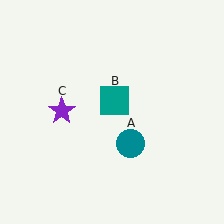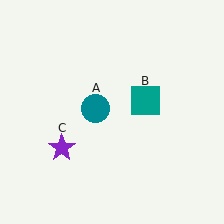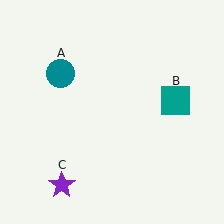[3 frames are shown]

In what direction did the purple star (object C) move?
The purple star (object C) moved down.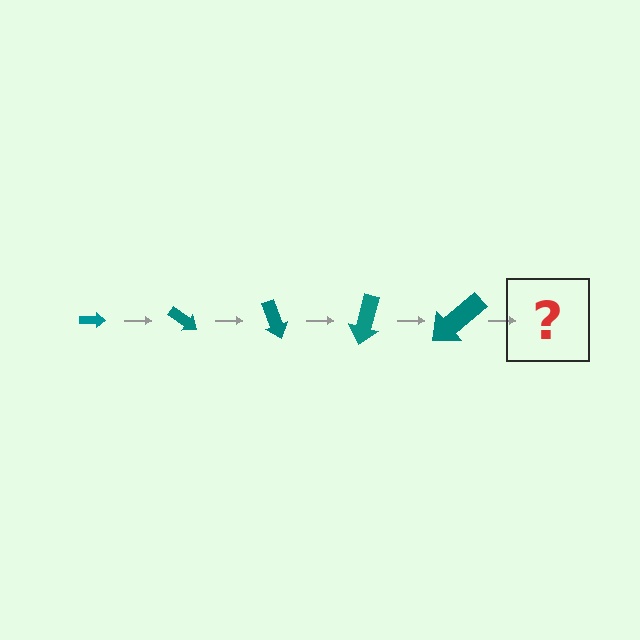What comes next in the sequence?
The next element should be an arrow, larger than the previous one and rotated 175 degrees from the start.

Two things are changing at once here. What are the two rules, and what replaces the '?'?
The two rules are that the arrow grows larger each step and it rotates 35 degrees each step. The '?' should be an arrow, larger than the previous one and rotated 175 degrees from the start.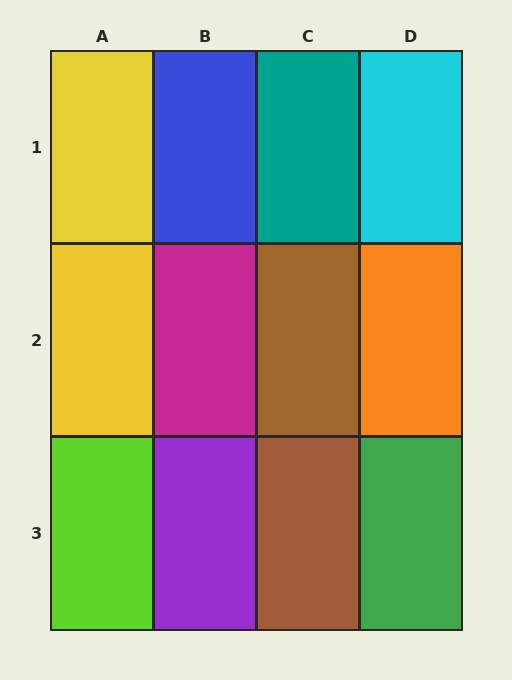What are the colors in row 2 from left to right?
Yellow, magenta, brown, orange.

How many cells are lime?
1 cell is lime.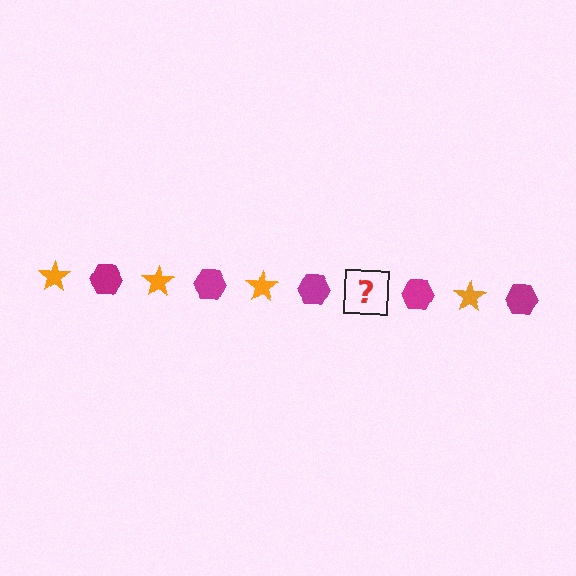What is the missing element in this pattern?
The missing element is an orange star.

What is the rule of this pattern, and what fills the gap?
The rule is that the pattern alternates between orange star and magenta hexagon. The gap should be filled with an orange star.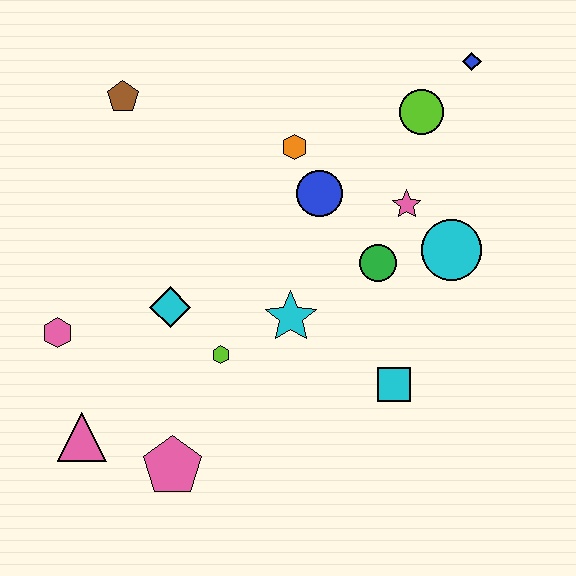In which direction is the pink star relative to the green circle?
The pink star is above the green circle.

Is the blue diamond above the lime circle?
Yes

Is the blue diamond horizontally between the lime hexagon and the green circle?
No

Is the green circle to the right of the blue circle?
Yes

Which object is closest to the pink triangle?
The pink pentagon is closest to the pink triangle.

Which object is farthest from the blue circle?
The pink triangle is farthest from the blue circle.